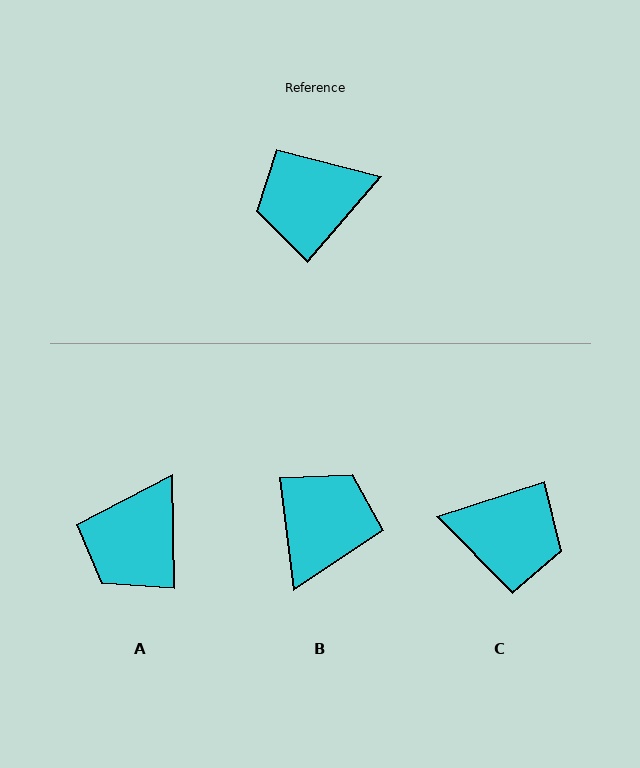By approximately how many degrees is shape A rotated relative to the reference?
Approximately 41 degrees counter-clockwise.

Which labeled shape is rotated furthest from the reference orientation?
C, about 148 degrees away.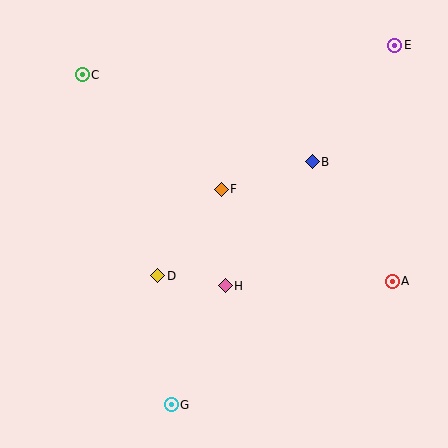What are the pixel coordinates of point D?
Point D is at (158, 276).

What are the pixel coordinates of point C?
Point C is at (82, 75).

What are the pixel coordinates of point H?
Point H is at (225, 286).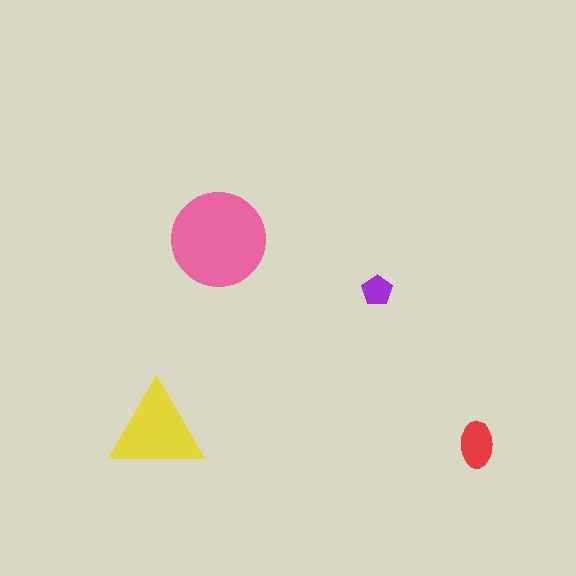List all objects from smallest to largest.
The purple pentagon, the red ellipse, the yellow triangle, the pink circle.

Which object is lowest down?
The red ellipse is bottommost.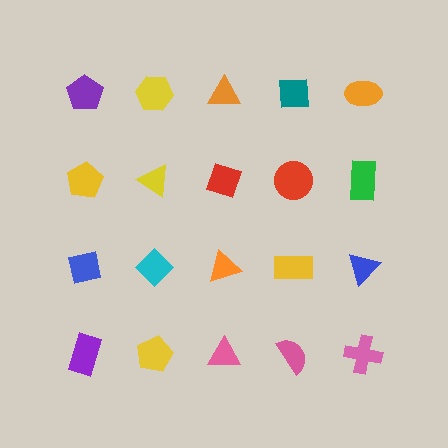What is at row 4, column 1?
A purple rectangle.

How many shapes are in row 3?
5 shapes.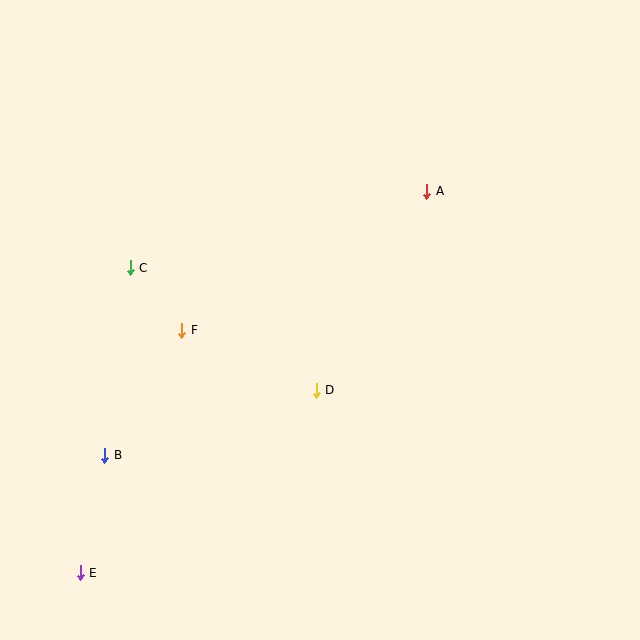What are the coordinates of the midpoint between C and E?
The midpoint between C and E is at (105, 420).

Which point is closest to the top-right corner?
Point A is closest to the top-right corner.